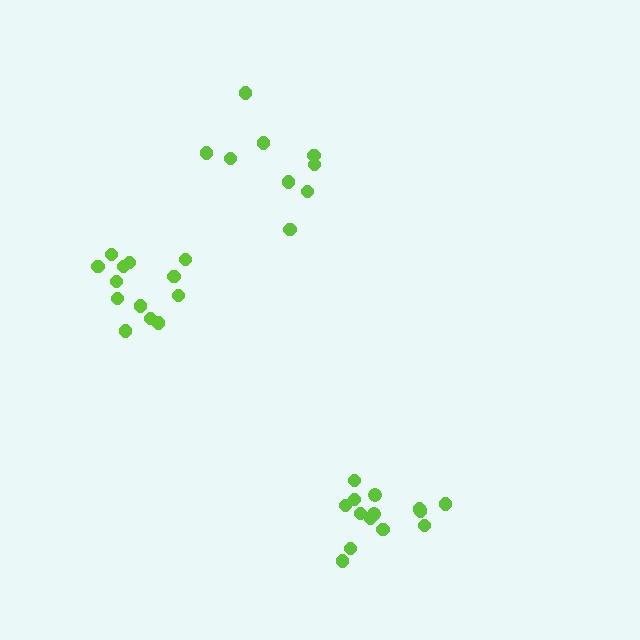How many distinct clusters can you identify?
There are 3 distinct clusters.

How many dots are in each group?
Group 1: 9 dots, Group 2: 14 dots, Group 3: 13 dots (36 total).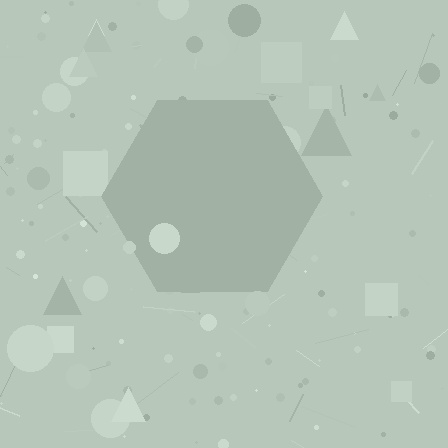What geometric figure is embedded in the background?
A hexagon is embedded in the background.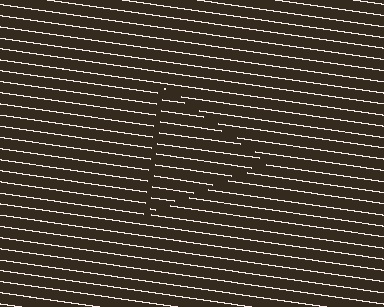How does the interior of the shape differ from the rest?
The interior of the shape contains the same grating, shifted by half a period — the contour is defined by the phase discontinuity where line-ends from the inner and outer gratings abut.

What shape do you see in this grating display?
An illusory triangle. The interior of the shape contains the same grating, shifted by half a period — the contour is defined by the phase discontinuity where line-ends from the inner and outer gratings abut.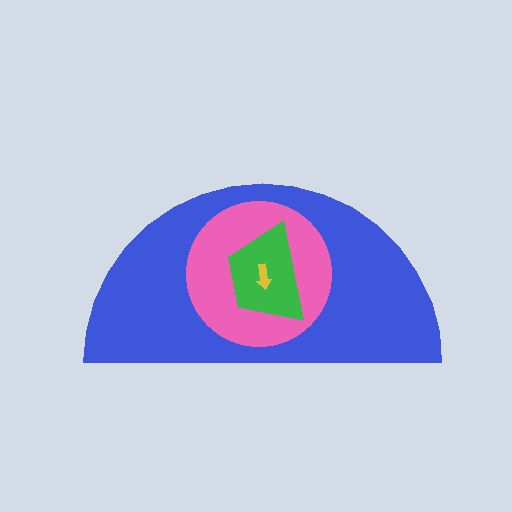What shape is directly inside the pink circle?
The green trapezoid.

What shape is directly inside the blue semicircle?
The pink circle.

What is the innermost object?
The yellow arrow.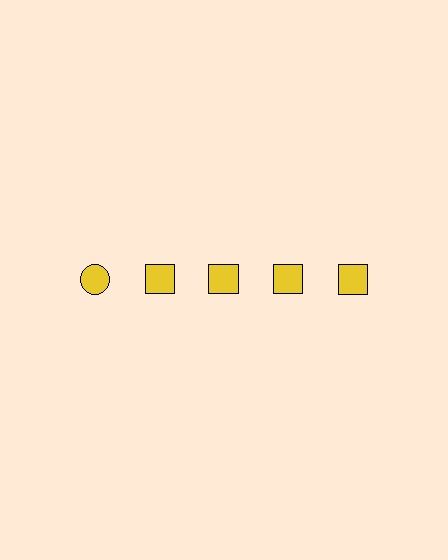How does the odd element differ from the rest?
It has a different shape: circle instead of square.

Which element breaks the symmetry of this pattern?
The yellow circle in the top row, leftmost column breaks the symmetry. All other shapes are yellow squares.